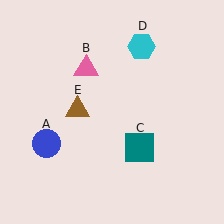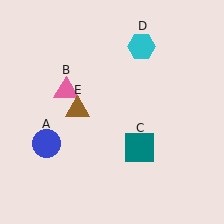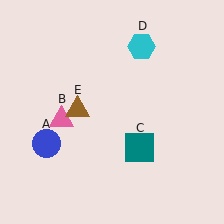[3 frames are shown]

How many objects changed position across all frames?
1 object changed position: pink triangle (object B).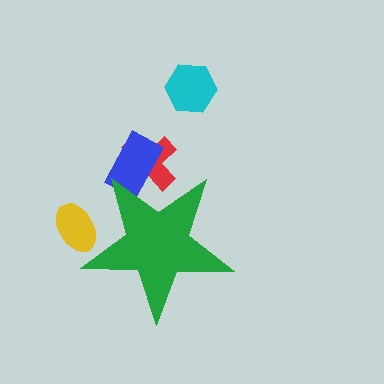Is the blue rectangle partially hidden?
Yes, the blue rectangle is partially hidden behind the green star.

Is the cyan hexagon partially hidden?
No, the cyan hexagon is fully visible.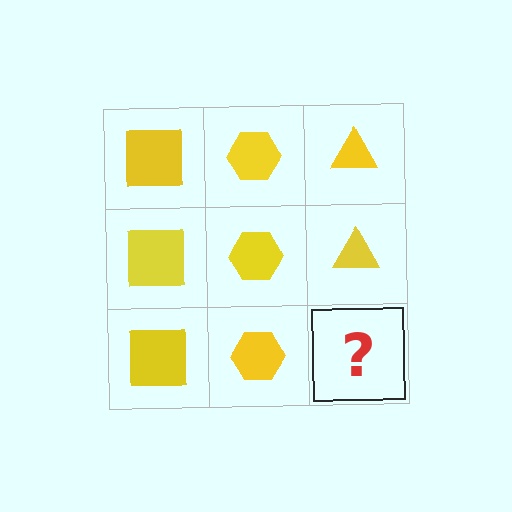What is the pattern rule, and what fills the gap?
The rule is that each column has a consistent shape. The gap should be filled with a yellow triangle.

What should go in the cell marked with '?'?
The missing cell should contain a yellow triangle.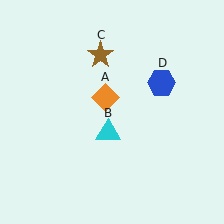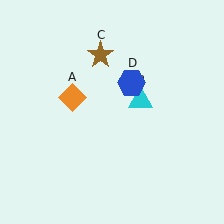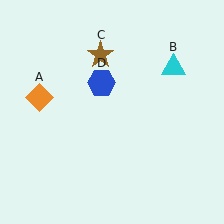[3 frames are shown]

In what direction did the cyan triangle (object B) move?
The cyan triangle (object B) moved up and to the right.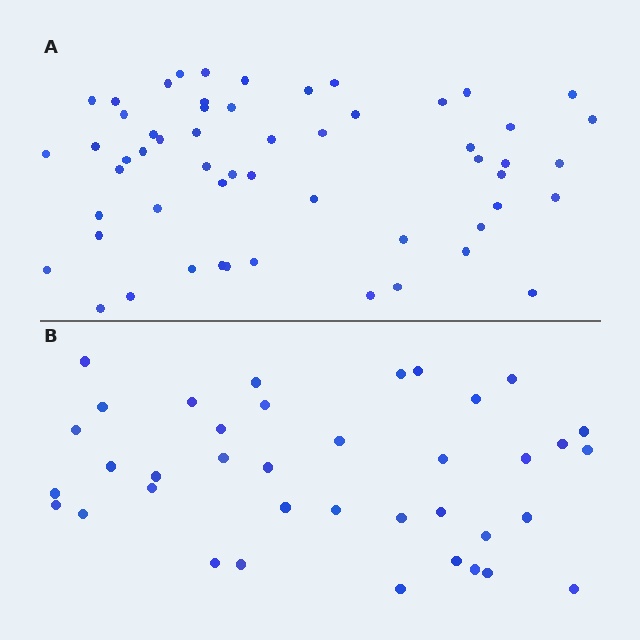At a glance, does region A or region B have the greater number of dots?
Region A (the top region) has more dots.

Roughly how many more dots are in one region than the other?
Region A has approximately 20 more dots than region B.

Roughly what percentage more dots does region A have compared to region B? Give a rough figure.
About 45% more.